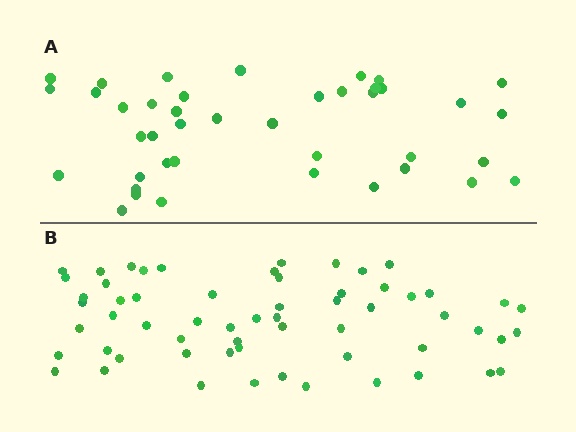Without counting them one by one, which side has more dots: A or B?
Region B (the bottom region) has more dots.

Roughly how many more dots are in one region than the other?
Region B has approximately 20 more dots than region A.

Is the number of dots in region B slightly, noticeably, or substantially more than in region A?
Region B has substantially more. The ratio is roughly 1.5 to 1.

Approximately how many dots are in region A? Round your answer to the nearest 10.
About 40 dots. (The exact count is 41, which rounds to 40.)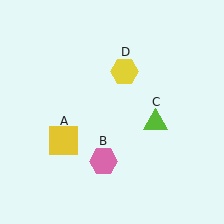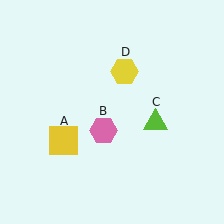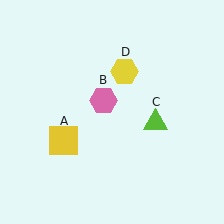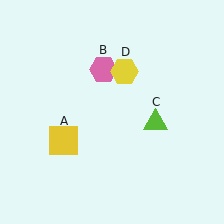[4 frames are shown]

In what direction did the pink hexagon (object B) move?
The pink hexagon (object B) moved up.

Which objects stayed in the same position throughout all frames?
Yellow square (object A) and lime triangle (object C) and yellow hexagon (object D) remained stationary.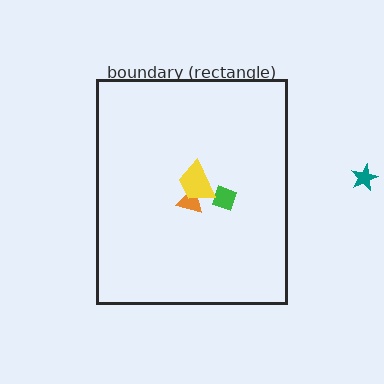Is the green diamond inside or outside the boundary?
Inside.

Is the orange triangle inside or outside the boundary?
Inside.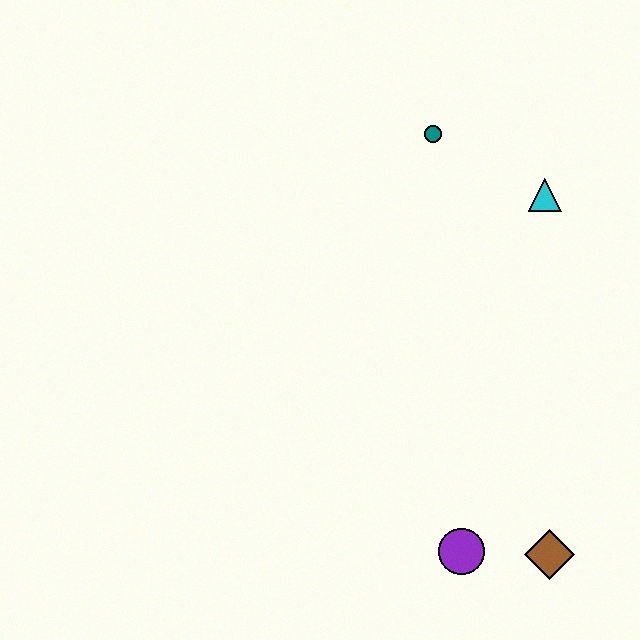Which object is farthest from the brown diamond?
The teal circle is farthest from the brown diamond.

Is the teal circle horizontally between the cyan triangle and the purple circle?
No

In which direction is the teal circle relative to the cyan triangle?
The teal circle is to the left of the cyan triangle.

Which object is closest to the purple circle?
The brown diamond is closest to the purple circle.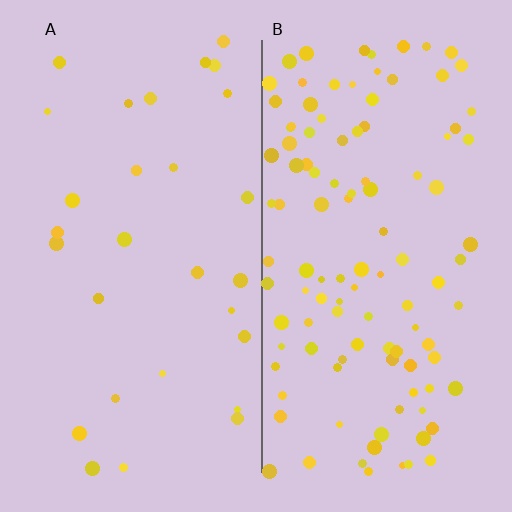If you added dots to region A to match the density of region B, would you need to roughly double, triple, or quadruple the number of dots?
Approximately quadruple.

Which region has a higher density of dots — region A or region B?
B (the right).